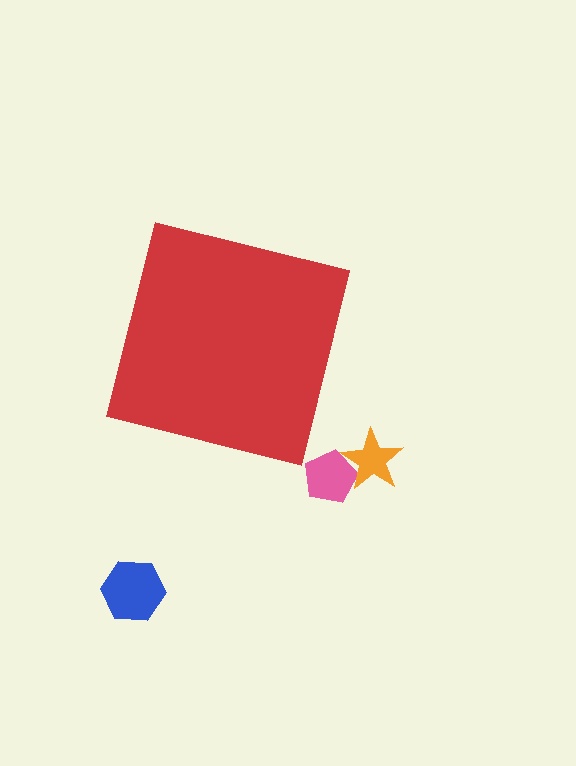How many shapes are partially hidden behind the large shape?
0 shapes are partially hidden.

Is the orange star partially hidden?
No, the orange star is fully visible.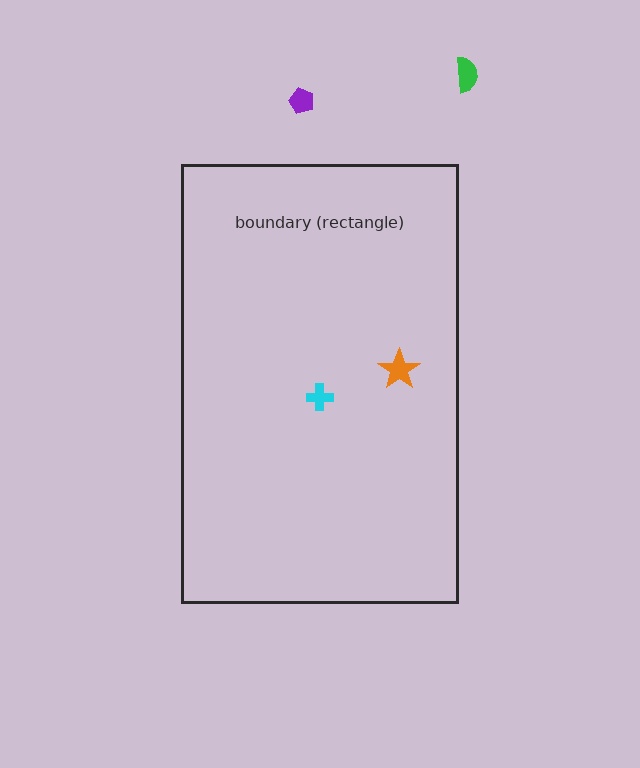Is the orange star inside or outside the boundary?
Inside.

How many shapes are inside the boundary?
2 inside, 2 outside.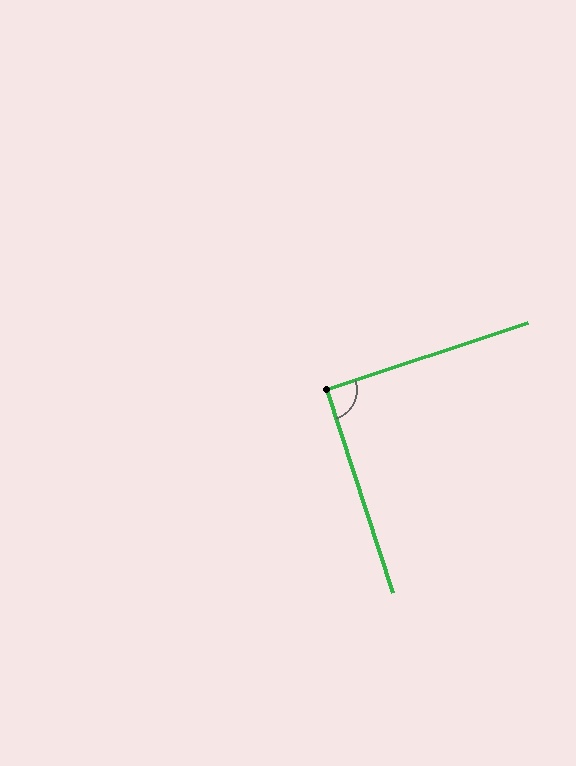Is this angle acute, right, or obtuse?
It is approximately a right angle.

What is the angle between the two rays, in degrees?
Approximately 90 degrees.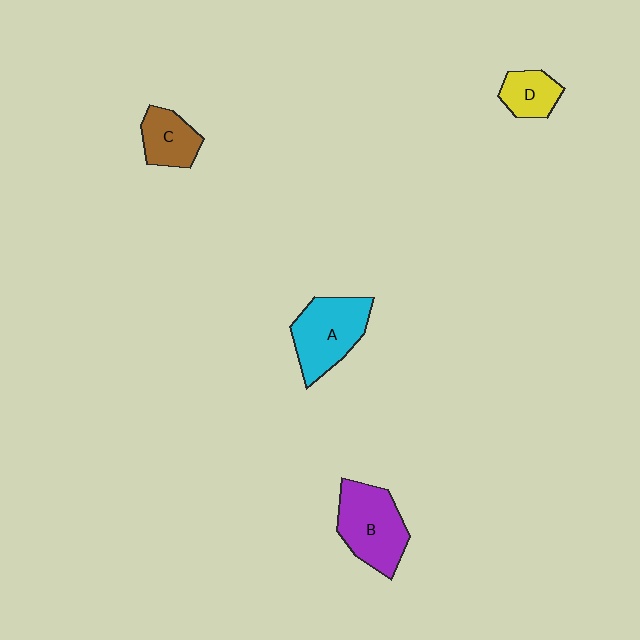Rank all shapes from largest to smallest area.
From largest to smallest: B (purple), A (cyan), C (brown), D (yellow).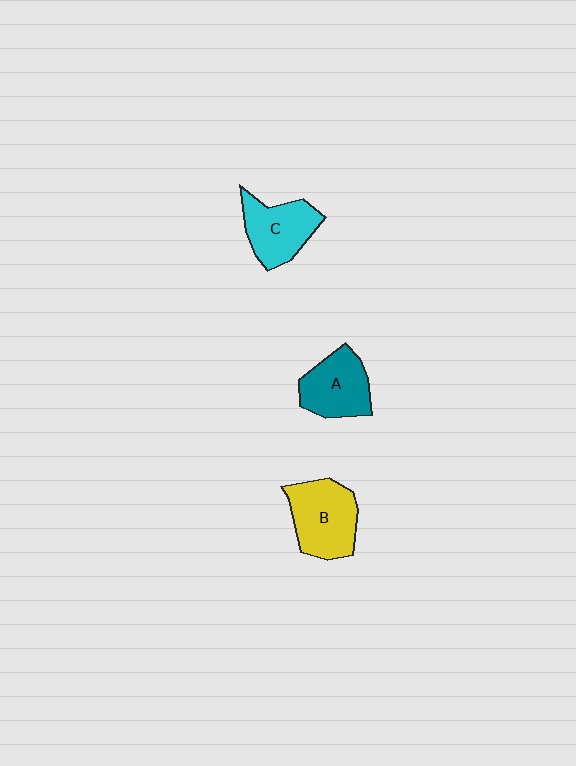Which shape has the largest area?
Shape B (yellow).